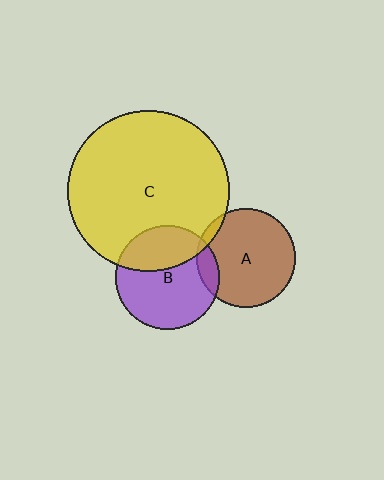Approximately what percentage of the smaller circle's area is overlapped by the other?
Approximately 5%.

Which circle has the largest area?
Circle C (yellow).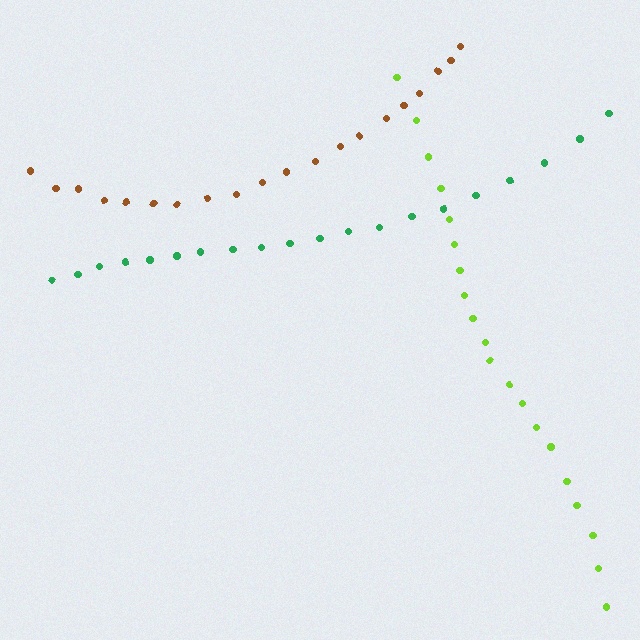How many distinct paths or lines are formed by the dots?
There are 3 distinct paths.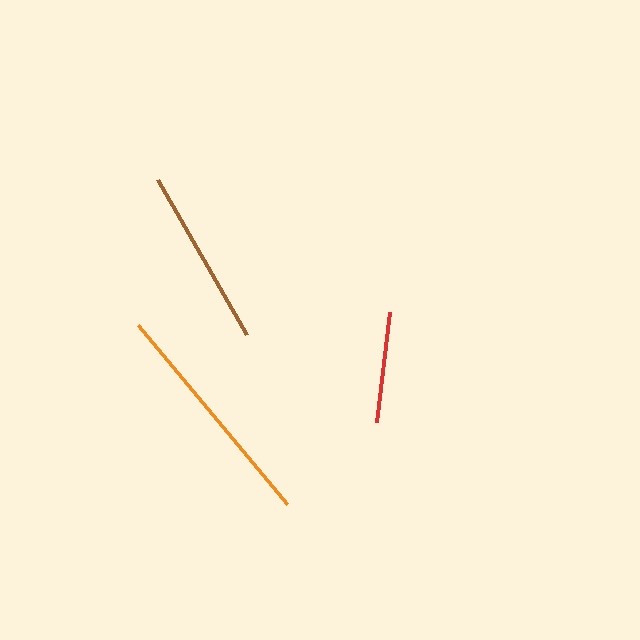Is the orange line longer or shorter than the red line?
The orange line is longer than the red line.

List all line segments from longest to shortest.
From longest to shortest: orange, brown, red.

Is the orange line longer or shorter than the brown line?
The orange line is longer than the brown line.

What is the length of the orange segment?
The orange segment is approximately 233 pixels long.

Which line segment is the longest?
The orange line is the longest at approximately 233 pixels.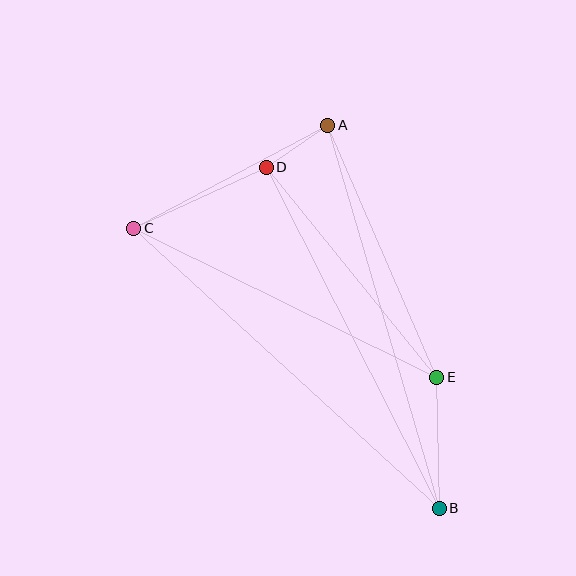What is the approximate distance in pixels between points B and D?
The distance between B and D is approximately 382 pixels.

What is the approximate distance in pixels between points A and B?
The distance between A and B is approximately 399 pixels.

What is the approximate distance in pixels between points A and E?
The distance between A and E is approximately 274 pixels.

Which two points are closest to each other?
Points A and D are closest to each other.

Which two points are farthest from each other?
Points B and C are farthest from each other.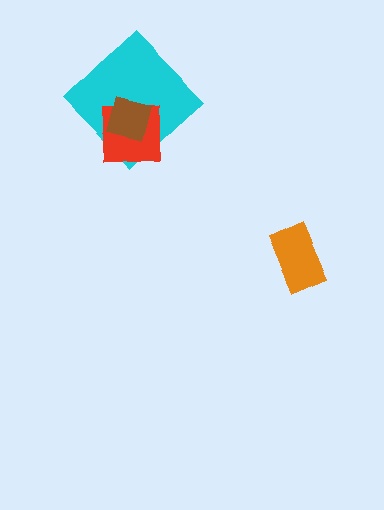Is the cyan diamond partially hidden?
Yes, it is partially covered by another shape.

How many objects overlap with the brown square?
2 objects overlap with the brown square.